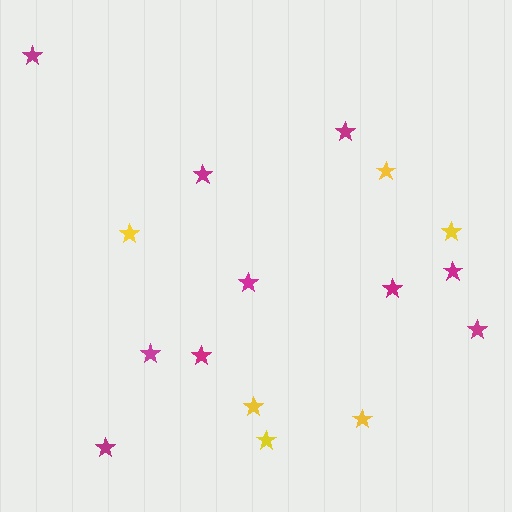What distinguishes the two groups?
There are 2 groups: one group of magenta stars (10) and one group of yellow stars (6).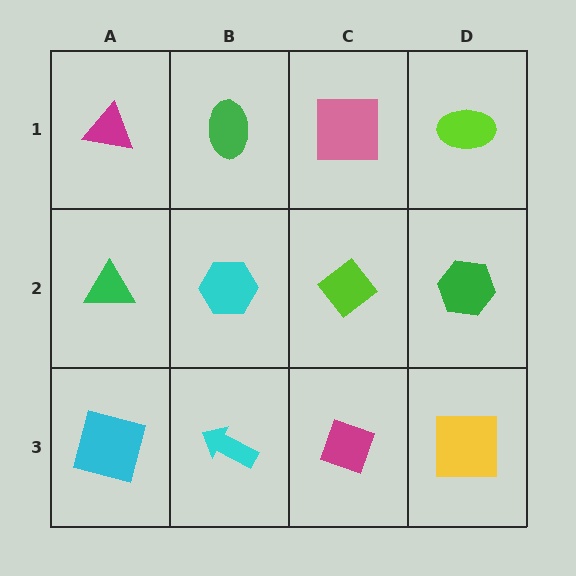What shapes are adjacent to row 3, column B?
A cyan hexagon (row 2, column B), a cyan square (row 3, column A), a magenta diamond (row 3, column C).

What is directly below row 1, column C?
A lime diamond.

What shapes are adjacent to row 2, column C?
A pink square (row 1, column C), a magenta diamond (row 3, column C), a cyan hexagon (row 2, column B), a green hexagon (row 2, column D).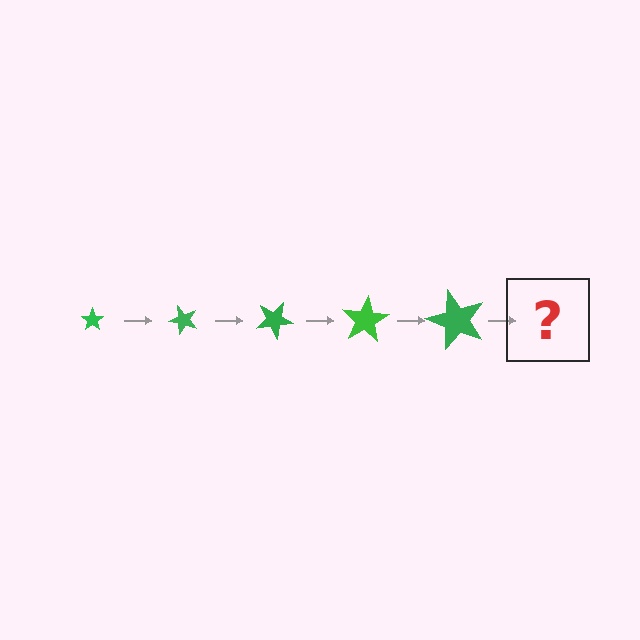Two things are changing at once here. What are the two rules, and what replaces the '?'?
The two rules are that the star grows larger each step and it rotates 50 degrees each step. The '?' should be a star, larger than the previous one and rotated 250 degrees from the start.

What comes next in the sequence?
The next element should be a star, larger than the previous one and rotated 250 degrees from the start.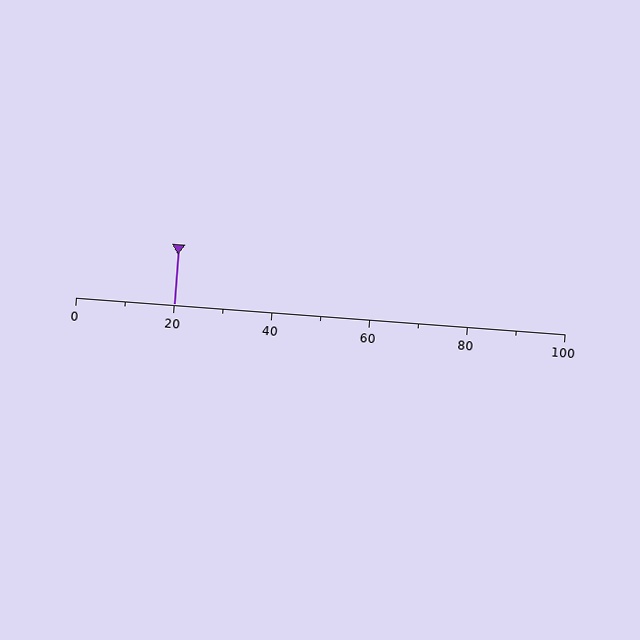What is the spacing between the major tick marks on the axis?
The major ticks are spaced 20 apart.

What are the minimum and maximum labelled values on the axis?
The axis runs from 0 to 100.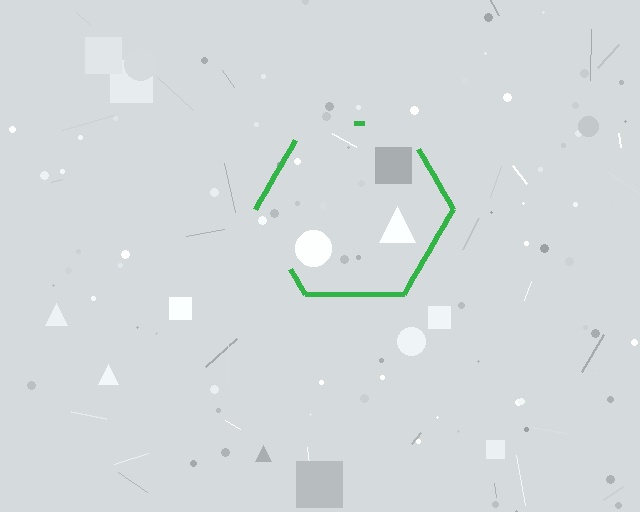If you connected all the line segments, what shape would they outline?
They would outline a hexagon.